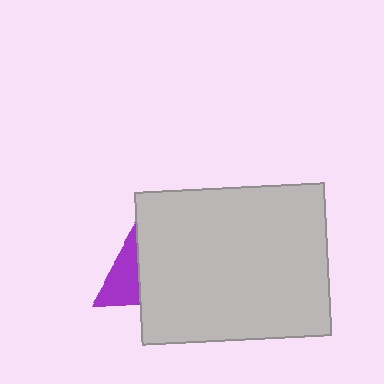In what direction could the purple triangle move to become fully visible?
The purple triangle could move left. That would shift it out from behind the light gray rectangle entirely.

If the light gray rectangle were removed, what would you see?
You would see the complete purple triangle.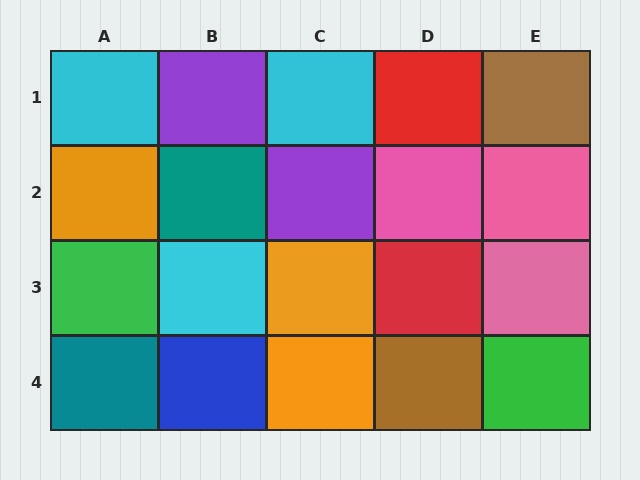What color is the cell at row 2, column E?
Pink.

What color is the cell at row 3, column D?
Red.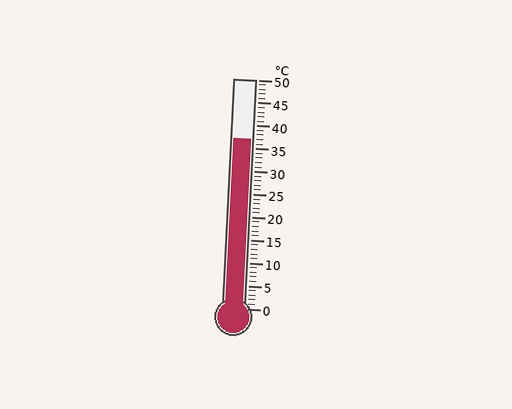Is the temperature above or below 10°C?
The temperature is above 10°C.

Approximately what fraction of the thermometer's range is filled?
The thermometer is filled to approximately 75% of its range.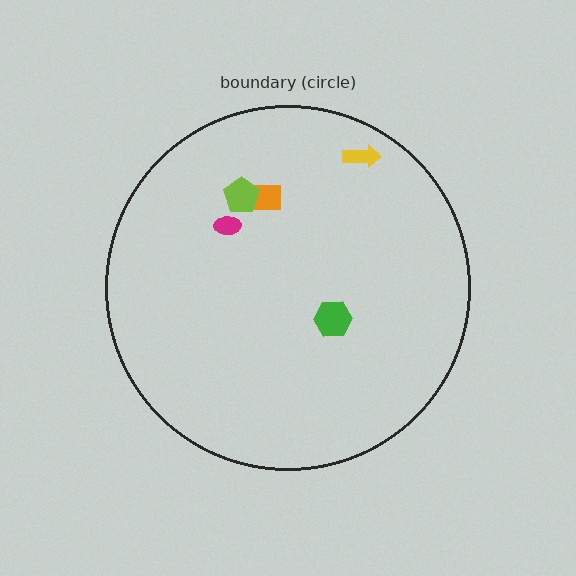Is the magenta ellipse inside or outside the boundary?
Inside.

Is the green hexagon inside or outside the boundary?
Inside.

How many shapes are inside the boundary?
5 inside, 0 outside.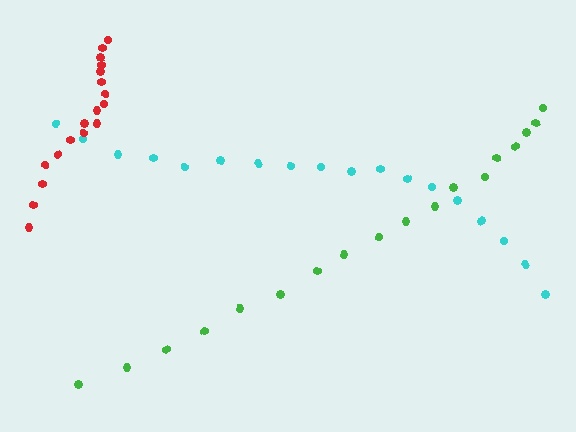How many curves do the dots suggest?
There are 3 distinct paths.